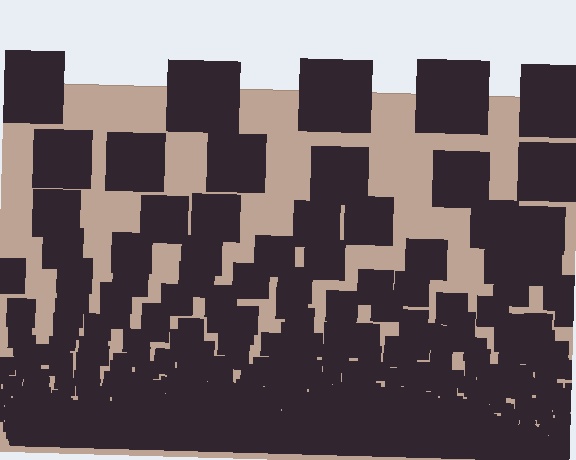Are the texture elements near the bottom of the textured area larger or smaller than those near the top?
Smaller. The gradient is inverted — elements near the bottom are smaller and denser.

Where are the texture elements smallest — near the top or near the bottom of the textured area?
Near the bottom.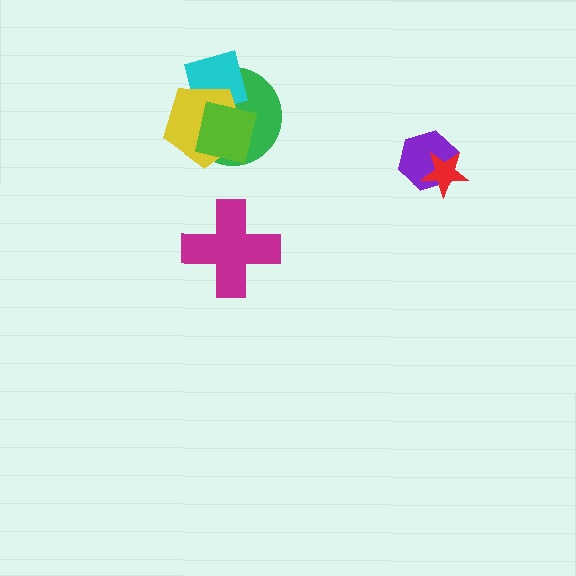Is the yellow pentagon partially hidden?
Yes, it is partially covered by another shape.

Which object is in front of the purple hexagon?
The red star is in front of the purple hexagon.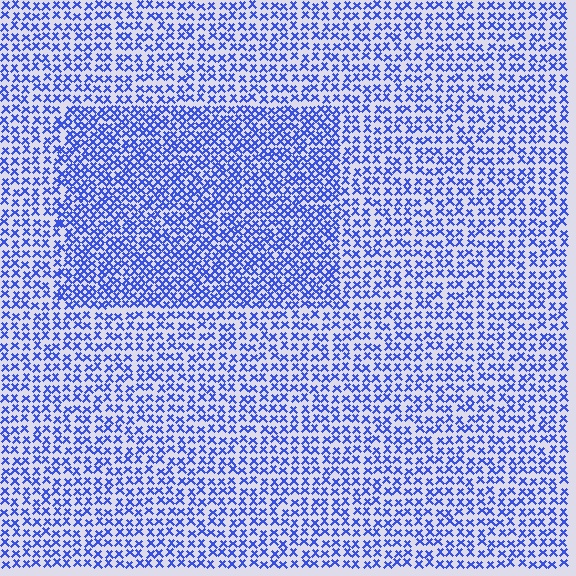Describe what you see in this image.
The image contains small blue elements arranged at two different densities. A rectangle-shaped region is visible where the elements are more densely packed than the surrounding area.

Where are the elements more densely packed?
The elements are more densely packed inside the rectangle boundary.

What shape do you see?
I see a rectangle.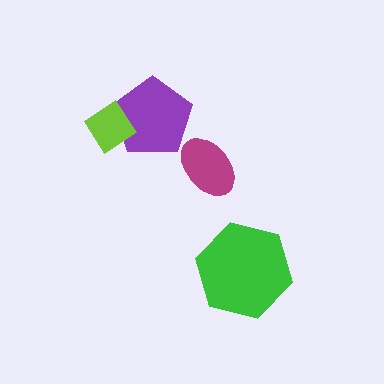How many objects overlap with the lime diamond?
1 object overlaps with the lime diamond.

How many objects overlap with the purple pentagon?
1 object overlaps with the purple pentagon.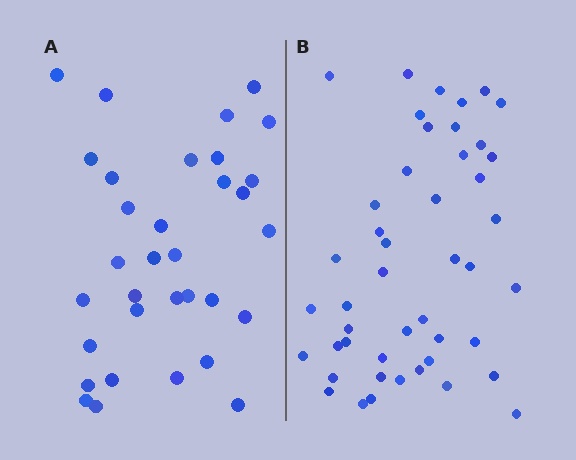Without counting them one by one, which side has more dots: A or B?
Region B (the right region) has more dots.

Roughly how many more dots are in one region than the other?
Region B has approximately 15 more dots than region A.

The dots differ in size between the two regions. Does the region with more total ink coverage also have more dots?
No. Region A has more total ink coverage because its dots are larger, but region B actually contains more individual dots. Total area can be misleading — the number of items is what matters here.